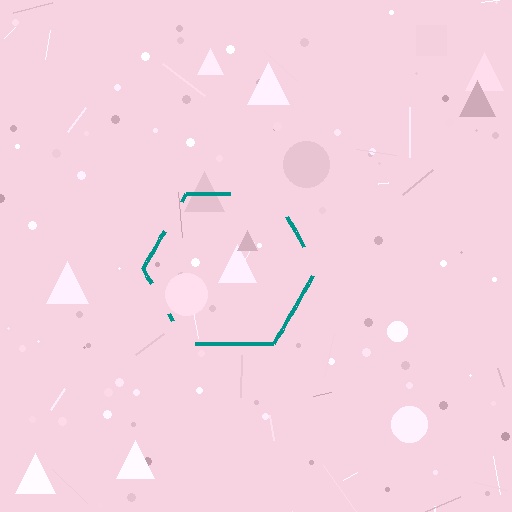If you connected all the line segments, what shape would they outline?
They would outline a hexagon.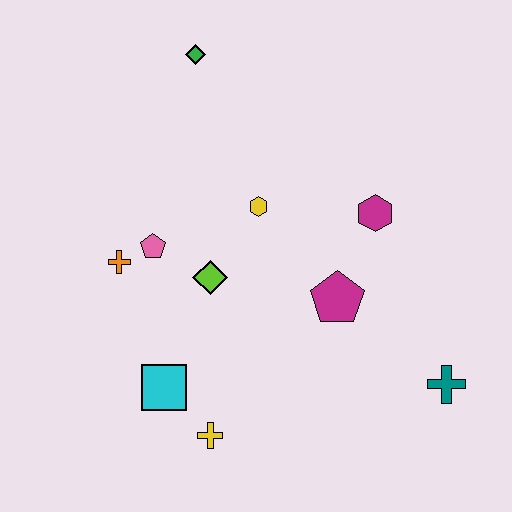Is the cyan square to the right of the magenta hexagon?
No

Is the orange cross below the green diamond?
Yes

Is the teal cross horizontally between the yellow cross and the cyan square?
No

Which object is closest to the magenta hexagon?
The magenta pentagon is closest to the magenta hexagon.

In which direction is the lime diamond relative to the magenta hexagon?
The lime diamond is to the left of the magenta hexagon.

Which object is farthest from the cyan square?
The green diamond is farthest from the cyan square.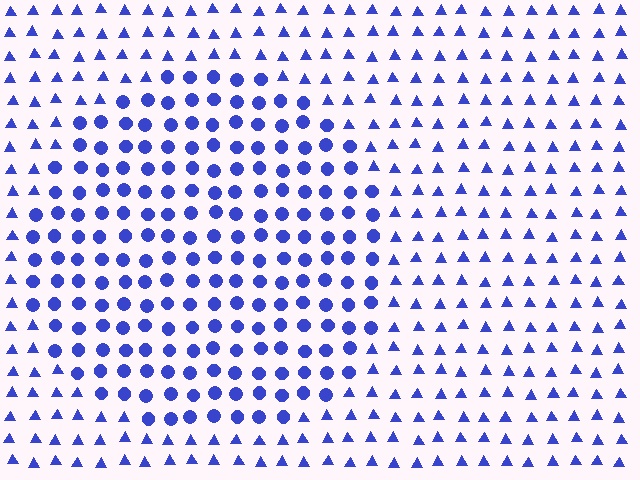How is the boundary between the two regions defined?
The boundary is defined by a change in element shape: circles inside vs. triangles outside. All elements share the same color and spacing.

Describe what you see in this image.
The image is filled with small blue elements arranged in a uniform grid. A circle-shaped region contains circles, while the surrounding area contains triangles. The boundary is defined purely by the change in element shape.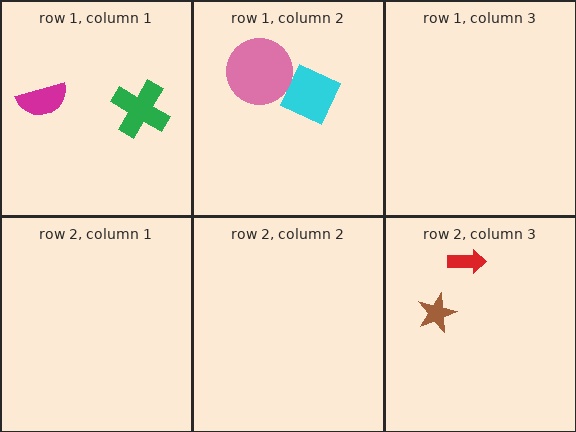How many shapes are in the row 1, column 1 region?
2.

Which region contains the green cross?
The row 1, column 1 region.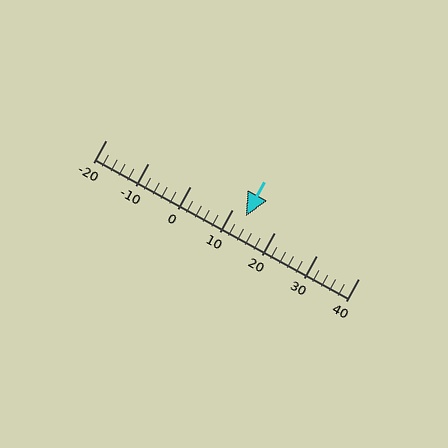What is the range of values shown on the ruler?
The ruler shows values from -20 to 40.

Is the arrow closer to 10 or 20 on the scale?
The arrow is closer to 10.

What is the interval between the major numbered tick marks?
The major tick marks are spaced 10 units apart.